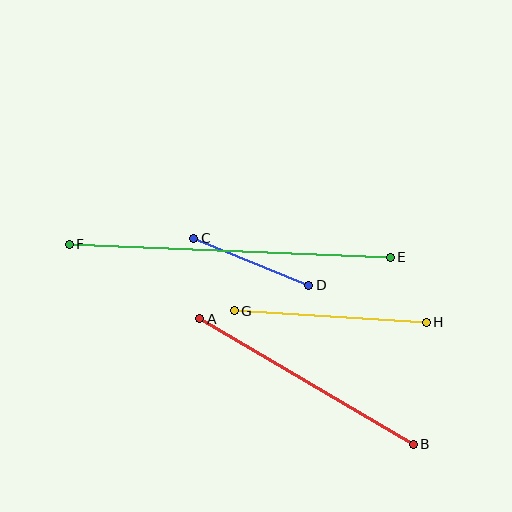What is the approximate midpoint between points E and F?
The midpoint is at approximately (230, 251) pixels.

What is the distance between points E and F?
The distance is approximately 321 pixels.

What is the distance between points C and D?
The distance is approximately 124 pixels.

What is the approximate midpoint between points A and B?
The midpoint is at approximately (307, 382) pixels.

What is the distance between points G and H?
The distance is approximately 193 pixels.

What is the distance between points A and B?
The distance is approximately 248 pixels.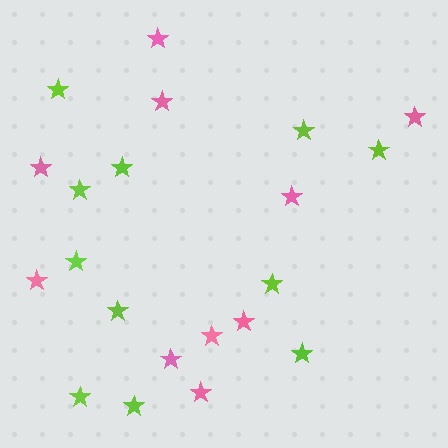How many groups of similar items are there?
There are 2 groups: one group of lime stars (11) and one group of pink stars (10).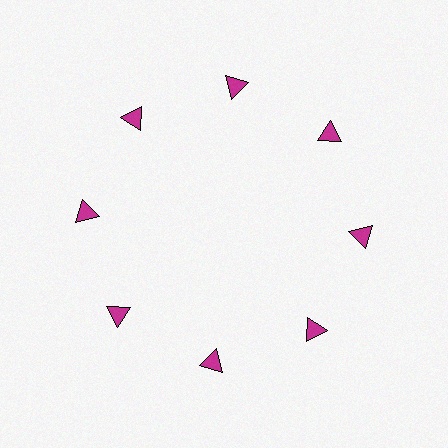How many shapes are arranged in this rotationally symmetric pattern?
There are 8 shapes, arranged in 8 groups of 1.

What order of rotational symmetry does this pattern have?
This pattern has 8-fold rotational symmetry.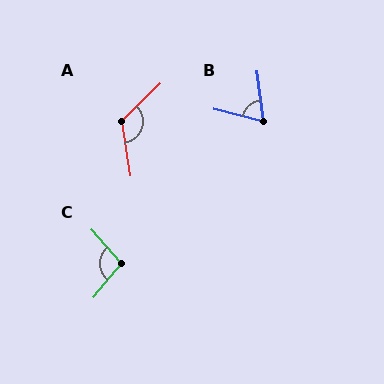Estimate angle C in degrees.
Approximately 100 degrees.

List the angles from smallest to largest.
B (68°), C (100°), A (126°).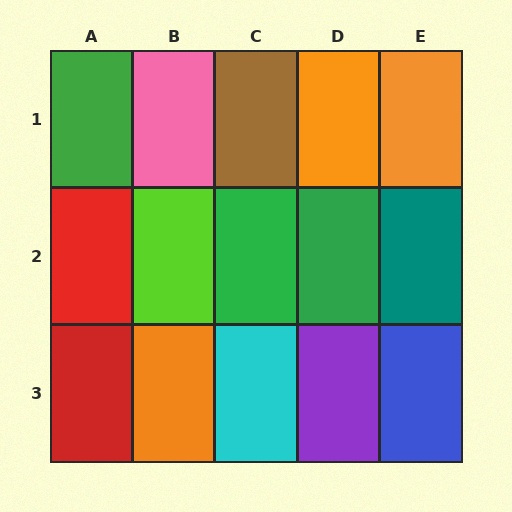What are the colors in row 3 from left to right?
Red, orange, cyan, purple, blue.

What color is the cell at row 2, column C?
Green.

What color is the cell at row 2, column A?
Red.